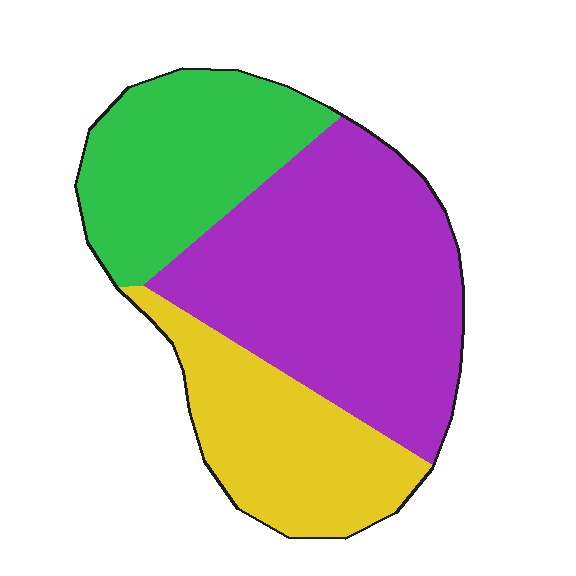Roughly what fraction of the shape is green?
Green takes up about one quarter (1/4) of the shape.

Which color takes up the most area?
Purple, at roughly 50%.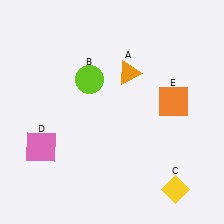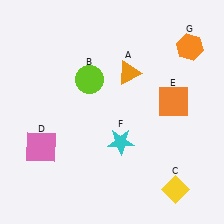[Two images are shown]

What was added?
A cyan star (F), an orange hexagon (G) were added in Image 2.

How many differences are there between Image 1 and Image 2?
There are 2 differences between the two images.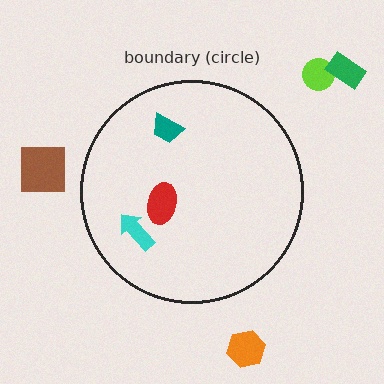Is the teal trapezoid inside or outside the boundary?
Inside.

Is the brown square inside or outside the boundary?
Outside.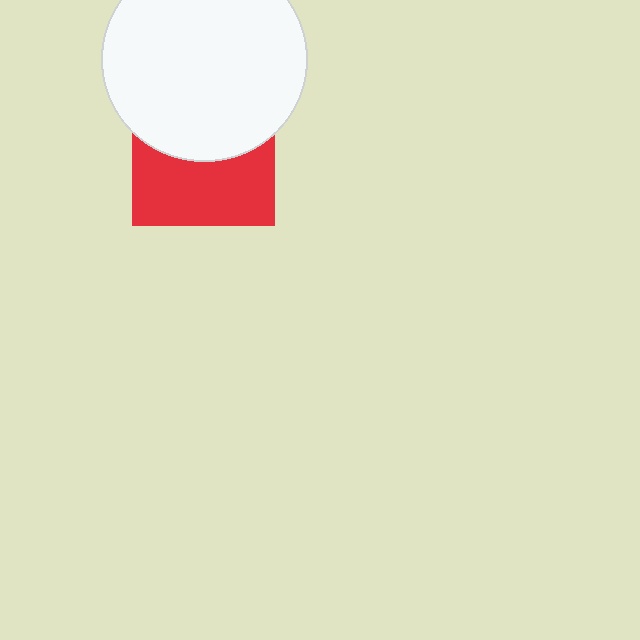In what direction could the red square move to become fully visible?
The red square could move down. That would shift it out from behind the white circle entirely.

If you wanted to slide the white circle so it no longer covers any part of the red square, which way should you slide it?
Slide it up — that is the most direct way to separate the two shapes.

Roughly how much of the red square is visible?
About half of it is visible (roughly 51%).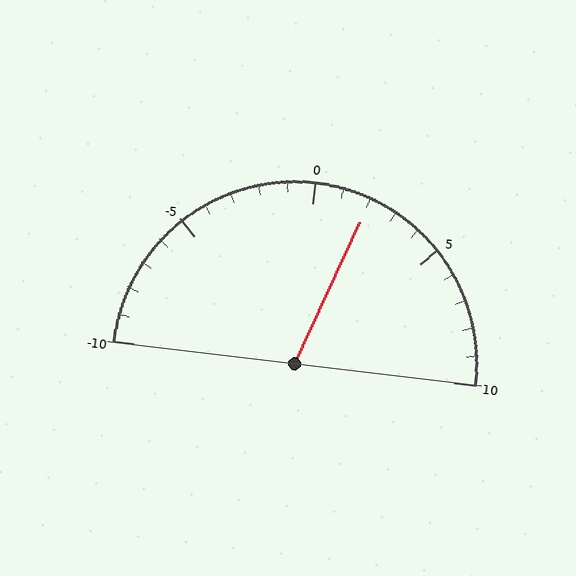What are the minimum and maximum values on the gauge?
The gauge ranges from -10 to 10.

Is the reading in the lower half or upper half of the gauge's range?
The reading is in the upper half of the range (-10 to 10).